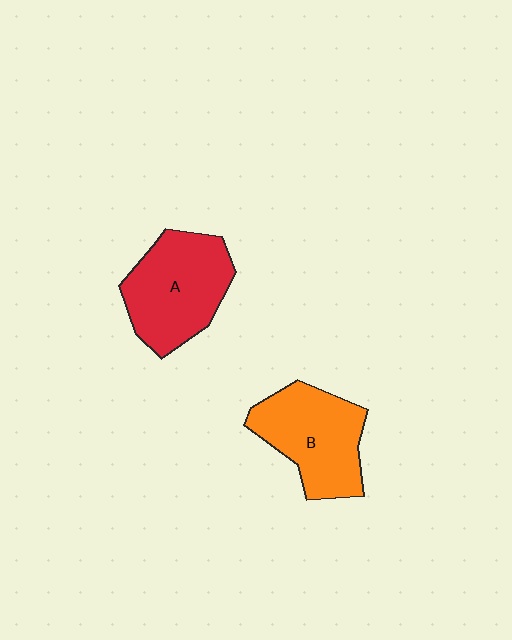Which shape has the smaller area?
Shape B (orange).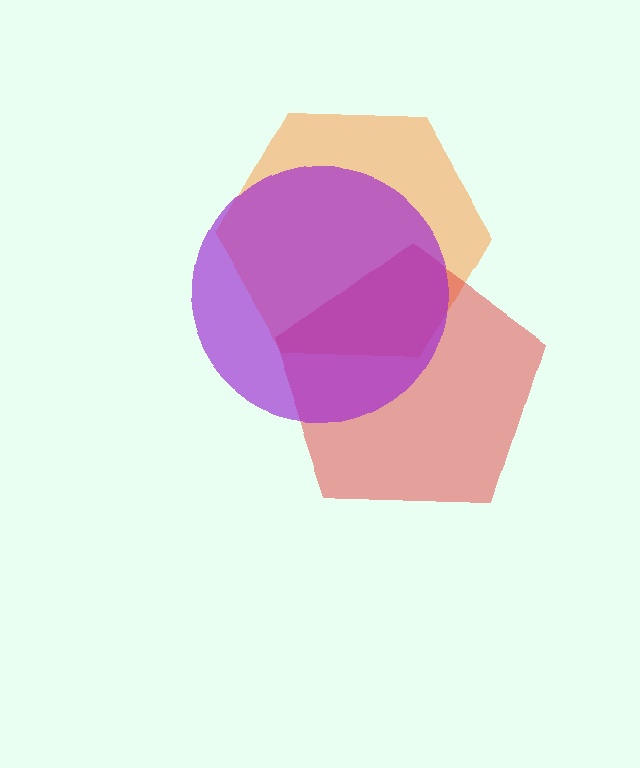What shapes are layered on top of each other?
The layered shapes are: an orange hexagon, a red pentagon, a purple circle.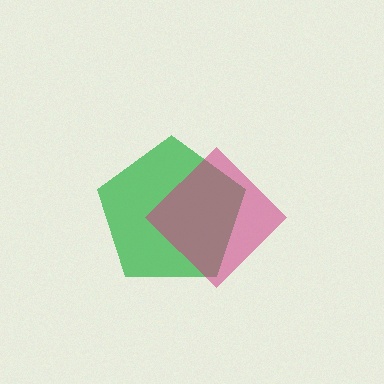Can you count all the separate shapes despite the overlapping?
Yes, there are 2 separate shapes.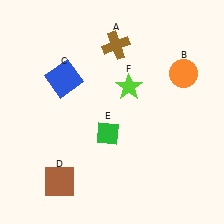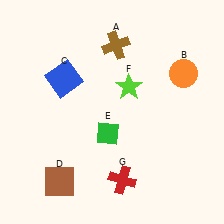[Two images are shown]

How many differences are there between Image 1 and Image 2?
There is 1 difference between the two images.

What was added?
A red cross (G) was added in Image 2.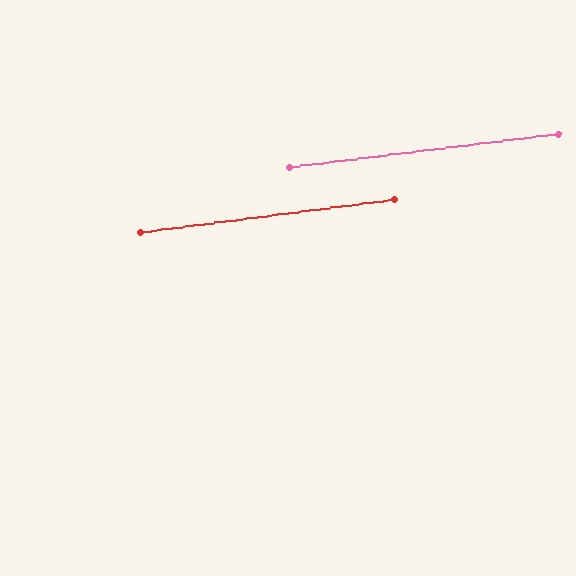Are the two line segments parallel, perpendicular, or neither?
Parallel — their directions differ by only 0.3°.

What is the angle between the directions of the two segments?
Approximately 0 degrees.